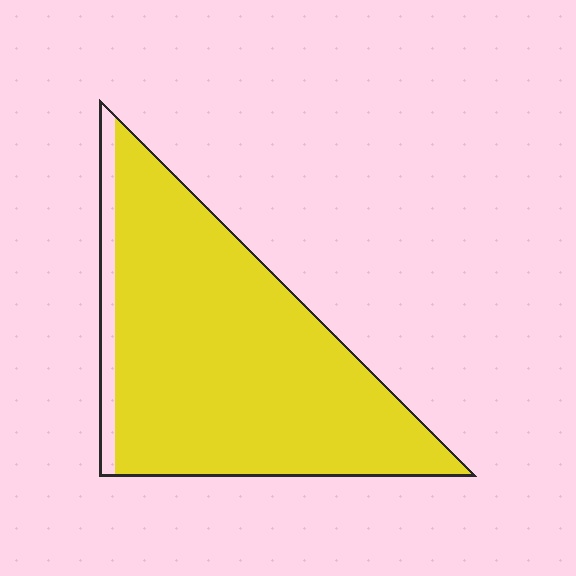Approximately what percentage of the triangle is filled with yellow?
Approximately 90%.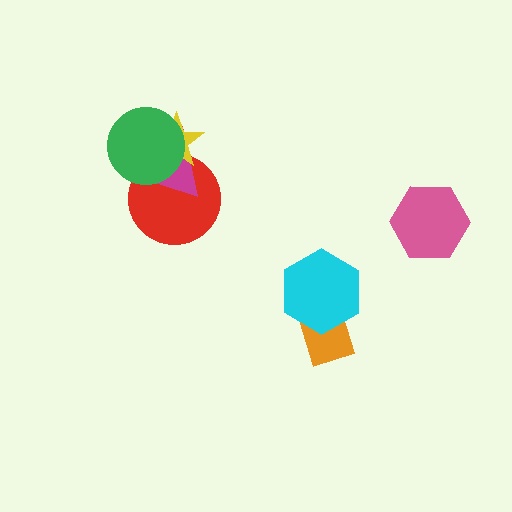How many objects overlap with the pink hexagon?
0 objects overlap with the pink hexagon.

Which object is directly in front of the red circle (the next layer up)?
The magenta triangle is directly in front of the red circle.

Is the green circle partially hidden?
No, no other shape covers it.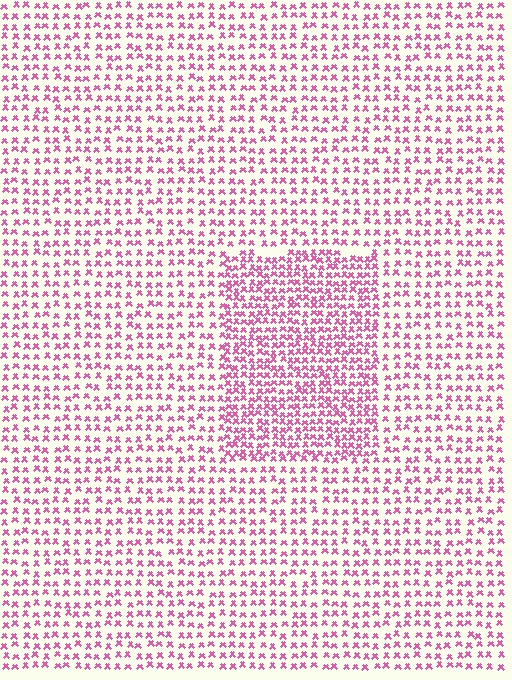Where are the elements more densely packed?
The elements are more densely packed inside the rectangle boundary.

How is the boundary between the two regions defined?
The boundary is defined by a change in element density (approximately 1.8x ratio). All elements are the same color, size, and shape.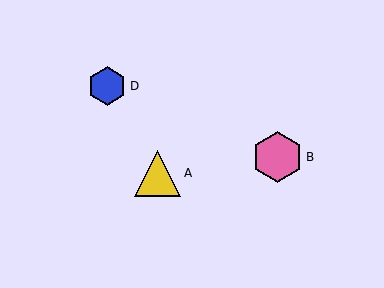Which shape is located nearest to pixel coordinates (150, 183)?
The yellow triangle (labeled A) at (158, 173) is nearest to that location.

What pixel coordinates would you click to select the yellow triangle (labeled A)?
Click at (158, 173) to select the yellow triangle A.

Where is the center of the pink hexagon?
The center of the pink hexagon is at (277, 157).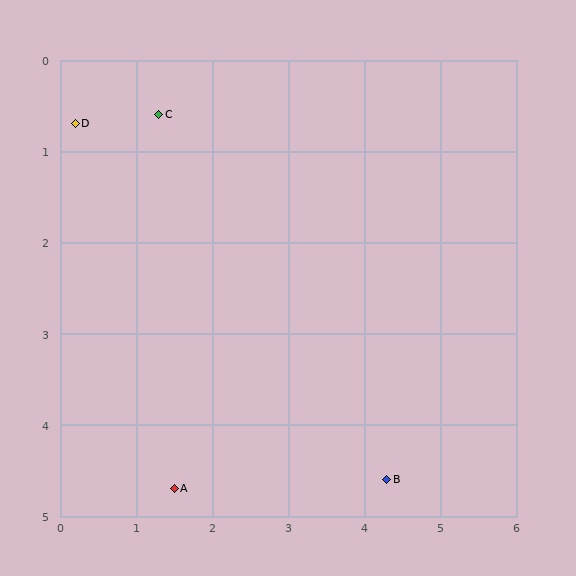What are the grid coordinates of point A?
Point A is at approximately (1.5, 4.7).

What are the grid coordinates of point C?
Point C is at approximately (1.3, 0.6).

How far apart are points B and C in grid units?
Points B and C are about 5.0 grid units apart.